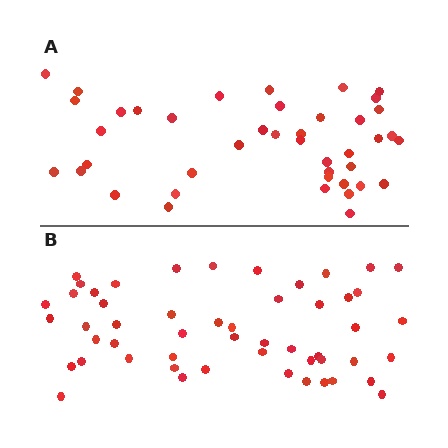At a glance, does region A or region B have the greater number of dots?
Region B (the bottom region) has more dots.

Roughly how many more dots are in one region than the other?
Region B has roughly 10 or so more dots than region A.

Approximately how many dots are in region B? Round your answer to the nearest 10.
About 50 dots. (The exact count is 52, which rounds to 50.)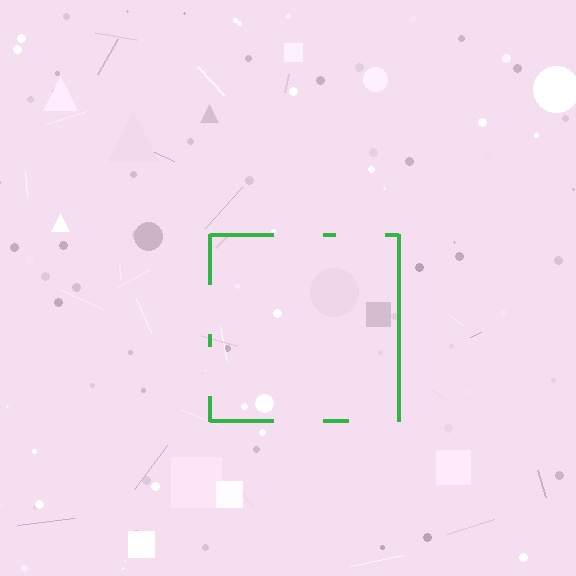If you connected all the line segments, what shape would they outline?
They would outline a square.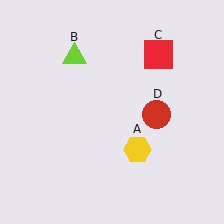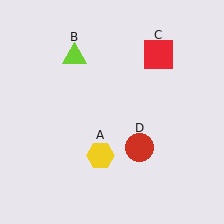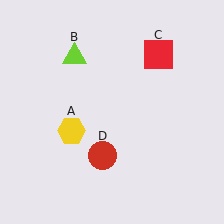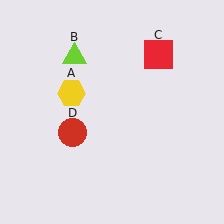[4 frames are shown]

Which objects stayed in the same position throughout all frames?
Lime triangle (object B) and red square (object C) remained stationary.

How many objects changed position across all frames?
2 objects changed position: yellow hexagon (object A), red circle (object D).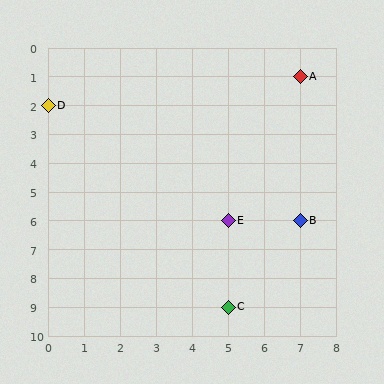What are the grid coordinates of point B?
Point B is at grid coordinates (7, 6).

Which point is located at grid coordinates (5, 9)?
Point C is at (5, 9).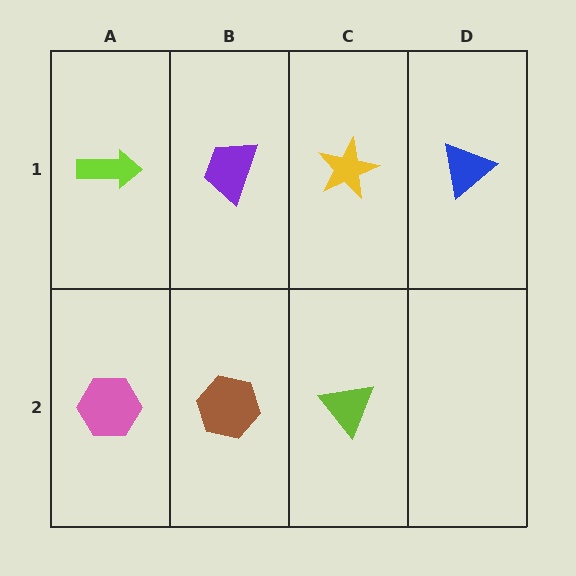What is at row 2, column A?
A pink hexagon.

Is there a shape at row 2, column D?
No, that cell is empty.